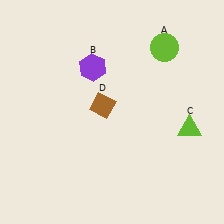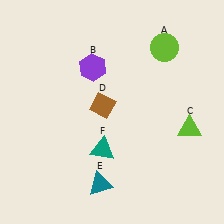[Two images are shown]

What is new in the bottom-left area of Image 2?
A teal triangle (E) was added in the bottom-left area of Image 2.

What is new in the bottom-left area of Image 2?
A teal triangle (F) was added in the bottom-left area of Image 2.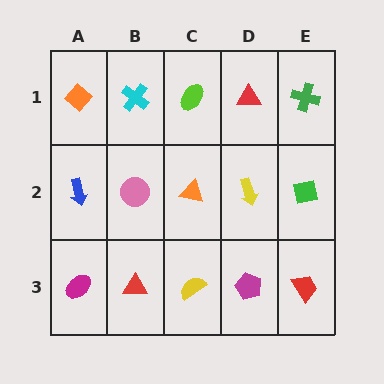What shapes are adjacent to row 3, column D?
A yellow arrow (row 2, column D), a yellow semicircle (row 3, column C), a red trapezoid (row 3, column E).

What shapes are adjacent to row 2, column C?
A lime ellipse (row 1, column C), a yellow semicircle (row 3, column C), a pink circle (row 2, column B), a yellow arrow (row 2, column D).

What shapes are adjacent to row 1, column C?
An orange triangle (row 2, column C), a cyan cross (row 1, column B), a red triangle (row 1, column D).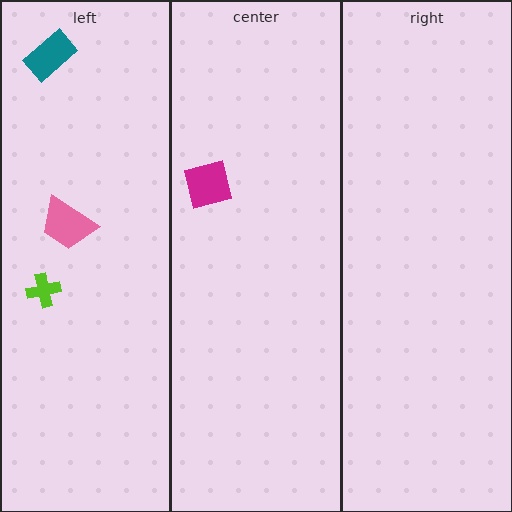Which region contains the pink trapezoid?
The left region.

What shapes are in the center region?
The magenta square.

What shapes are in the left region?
The lime cross, the pink trapezoid, the teal rectangle.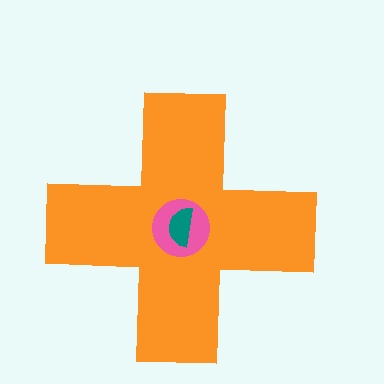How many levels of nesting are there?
3.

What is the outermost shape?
The orange cross.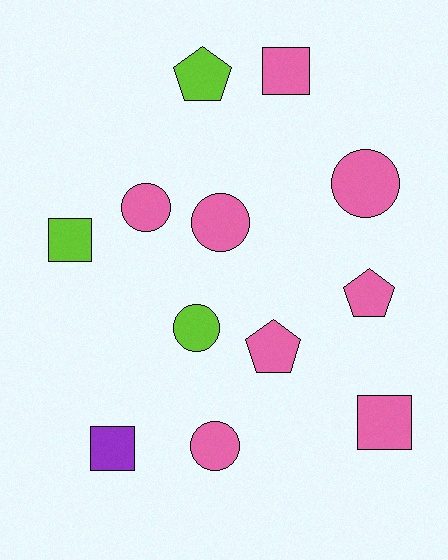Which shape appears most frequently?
Circle, with 5 objects.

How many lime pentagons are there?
There is 1 lime pentagon.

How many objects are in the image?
There are 12 objects.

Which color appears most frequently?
Pink, with 8 objects.